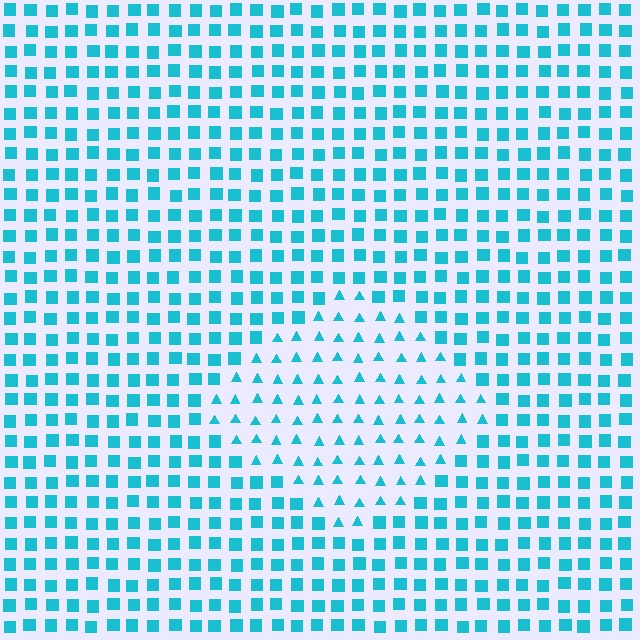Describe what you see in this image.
The image is filled with small cyan elements arranged in a uniform grid. A diamond-shaped region contains triangles, while the surrounding area contains squares. The boundary is defined purely by the change in element shape.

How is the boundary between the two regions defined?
The boundary is defined by a change in element shape: triangles inside vs. squares outside. All elements share the same color and spacing.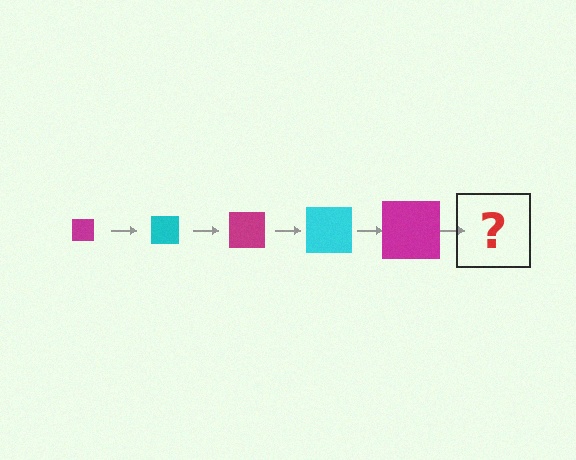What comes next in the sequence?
The next element should be a cyan square, larger than the previous one.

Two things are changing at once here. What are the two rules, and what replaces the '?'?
The two rules are that the square grows larger each step and the color cycles through magenta and cyan. The '?' should be a cyan square, larger than the previous one.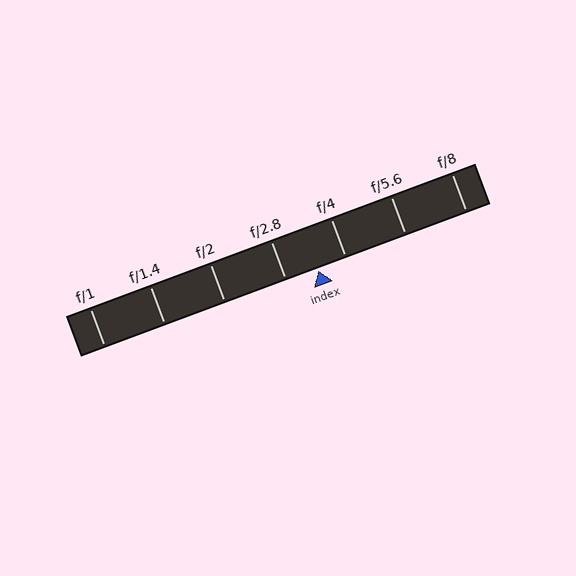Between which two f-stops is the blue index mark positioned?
The index mark is between f/2.8 and f/4.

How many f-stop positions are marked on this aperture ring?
There are 7 f-stop positions marked.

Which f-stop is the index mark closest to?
The index mark is closest to f/4.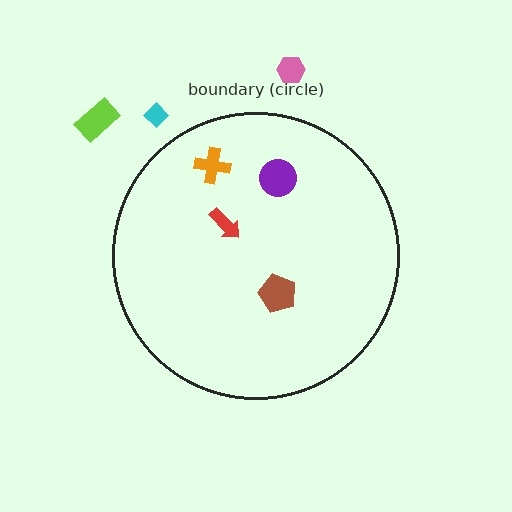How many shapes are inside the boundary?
4 inside, 3 outside.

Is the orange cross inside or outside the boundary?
Inside.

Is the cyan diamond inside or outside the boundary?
Outside.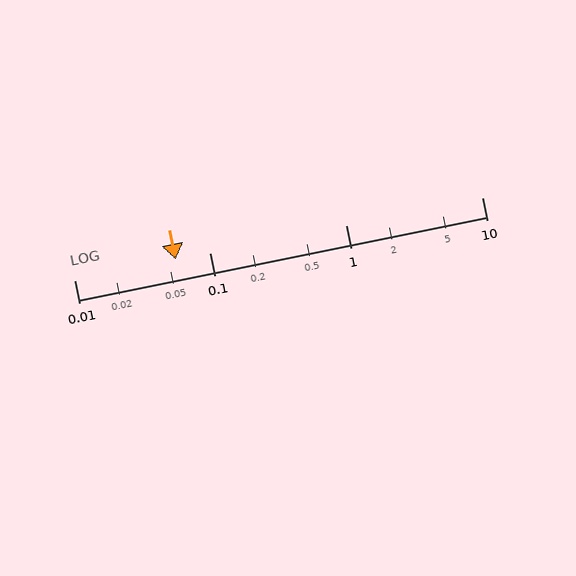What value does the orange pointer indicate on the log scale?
The pointer indicates approximately 0.056.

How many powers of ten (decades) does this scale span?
The scale spans 3 decades, from 0.01 to 10.